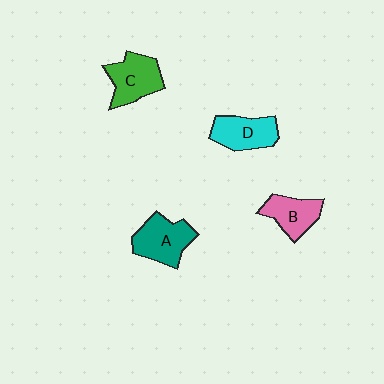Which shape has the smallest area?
Shape B (pink).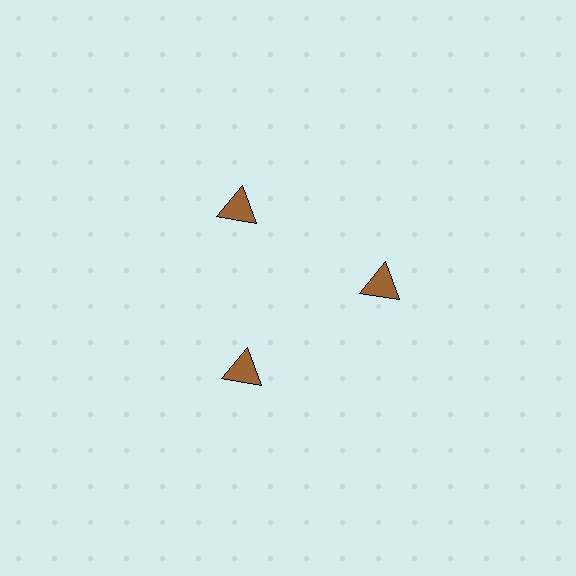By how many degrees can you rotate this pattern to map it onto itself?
The pattern maps onto itself every 120 degrees of rotation.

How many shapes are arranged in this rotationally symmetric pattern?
There are 3 shapes, arranged in 3 groups of 1.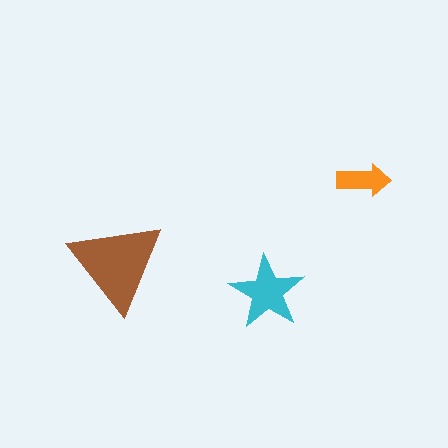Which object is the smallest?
The orange arrow.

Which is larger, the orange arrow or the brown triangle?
The brown triangle.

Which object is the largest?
The brown triangle.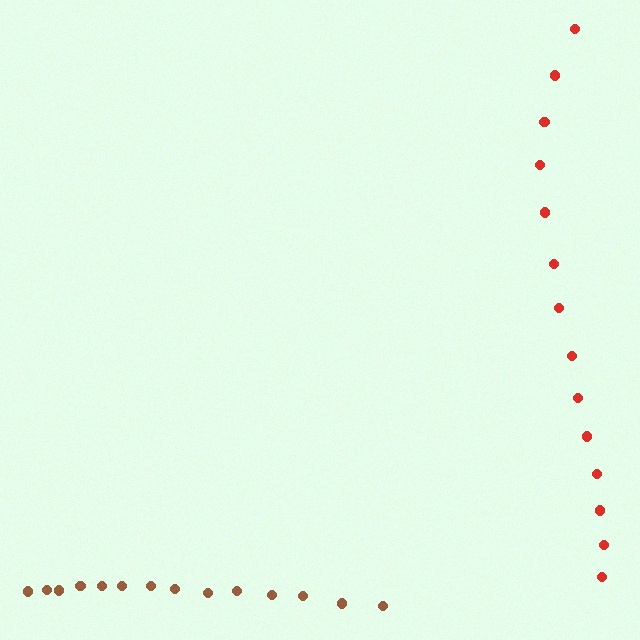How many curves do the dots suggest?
There are 2 distinct paths.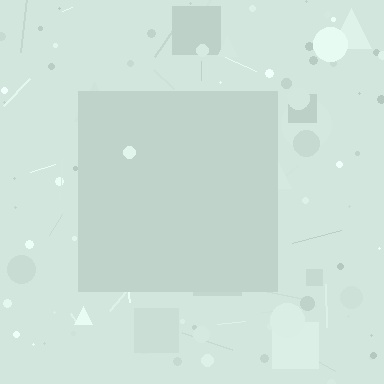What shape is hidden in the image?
A square is hidden in the image.